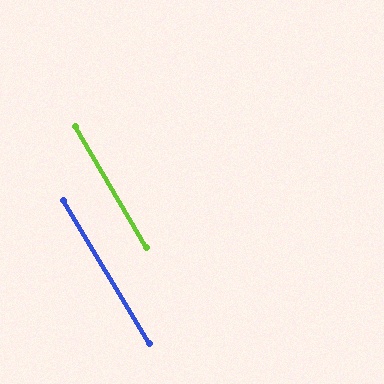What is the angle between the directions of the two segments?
Approximately 1 degree.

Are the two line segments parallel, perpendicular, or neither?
Parallel — their directions differ by only 0.6°.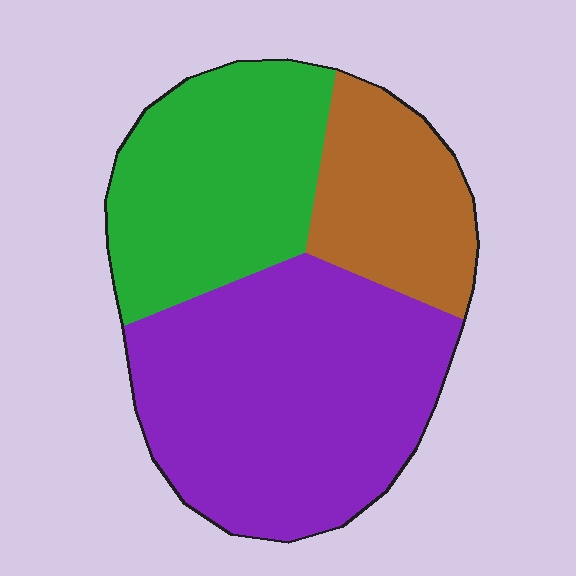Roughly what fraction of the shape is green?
Green covers roughly 30% of the shape.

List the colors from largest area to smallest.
From largest to smallest: purple, green, brown.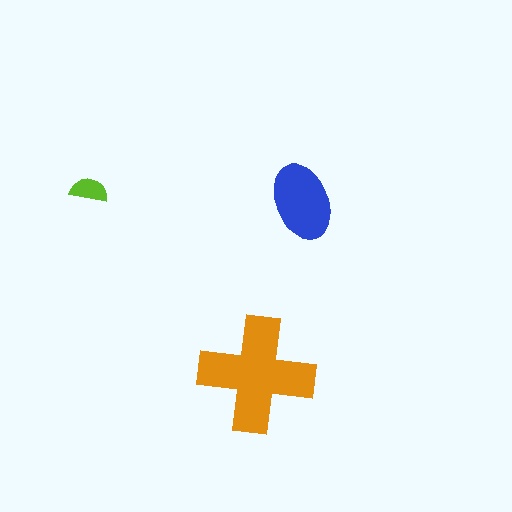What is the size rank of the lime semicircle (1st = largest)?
3rd.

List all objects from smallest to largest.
The lime semicircle, the blue ellipse, the orange cross.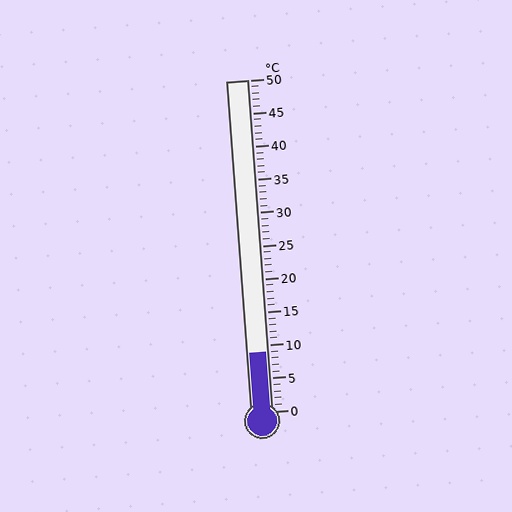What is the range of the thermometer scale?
The thermometer scale ranges from 0°C to 50°C.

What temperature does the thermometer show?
The thermometer shows approximately 9°C.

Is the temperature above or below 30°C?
The temperature is below 30°C.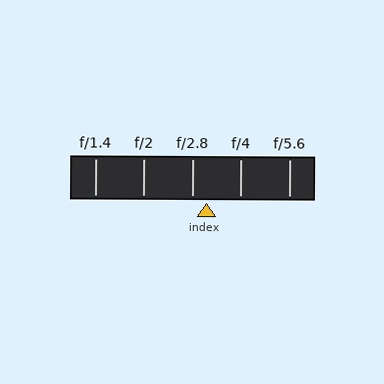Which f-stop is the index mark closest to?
The index mark is closest to f/2.8.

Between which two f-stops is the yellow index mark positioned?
The index mark is between f/2.8 and f/4.